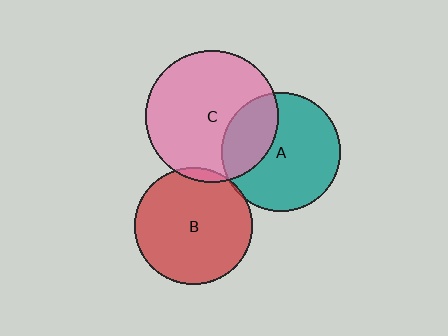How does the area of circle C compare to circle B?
Approximately 1.3 times.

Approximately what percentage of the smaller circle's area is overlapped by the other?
Approximately 5%.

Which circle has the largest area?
Circle C (pink).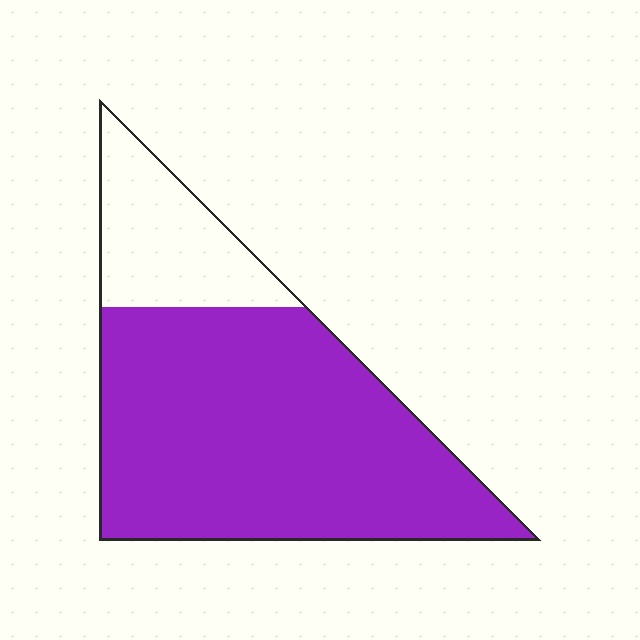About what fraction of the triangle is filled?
About four fifths (4/5).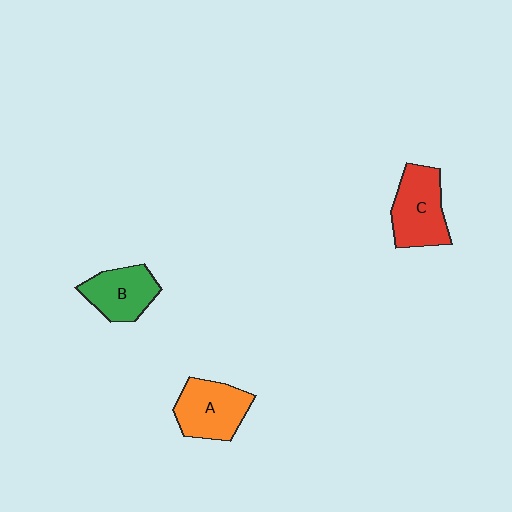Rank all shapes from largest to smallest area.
From largest to smallest: C (red), A (orange), B (green).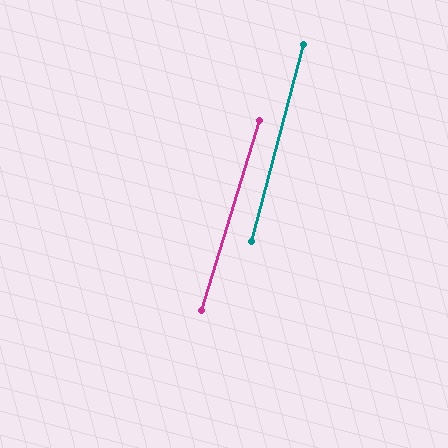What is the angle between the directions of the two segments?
Approximately 2 degrees.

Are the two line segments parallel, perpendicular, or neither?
Parallel — their directions differ by only 1.8°.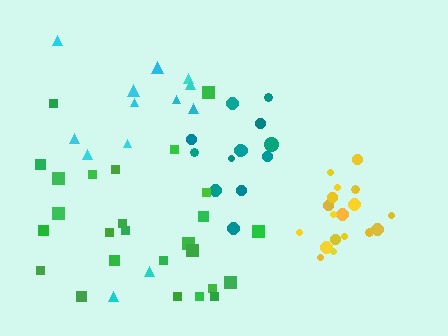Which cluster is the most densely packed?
Yellow.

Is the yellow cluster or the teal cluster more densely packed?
Yellow.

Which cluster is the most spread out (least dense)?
Cyan.